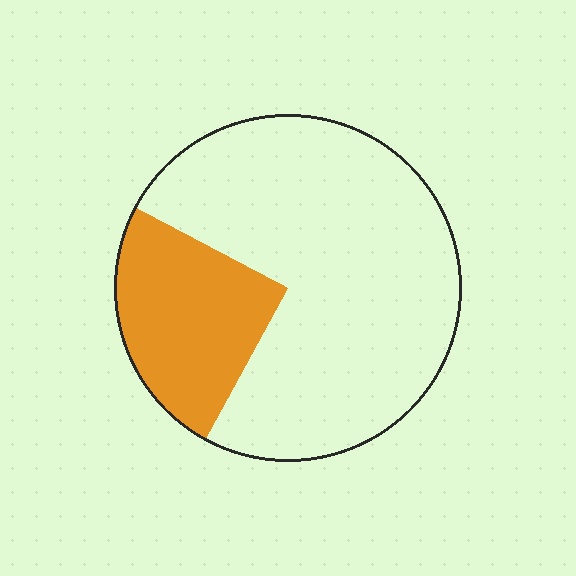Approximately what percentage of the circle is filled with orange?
Approximately 25%.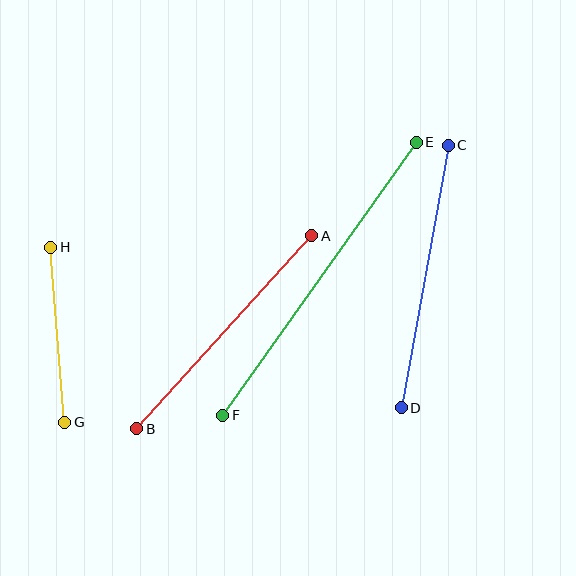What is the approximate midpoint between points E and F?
The midpoint is at approximately (320, 279) pixels.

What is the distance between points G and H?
The distance is approximately 176 pixels.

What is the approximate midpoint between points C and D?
The midpoint is at approximately (425, 276) pixels.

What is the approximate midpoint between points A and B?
The midpoint is at approximately (224, 332) pixels.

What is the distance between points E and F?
The distance is approximately 334 pixels.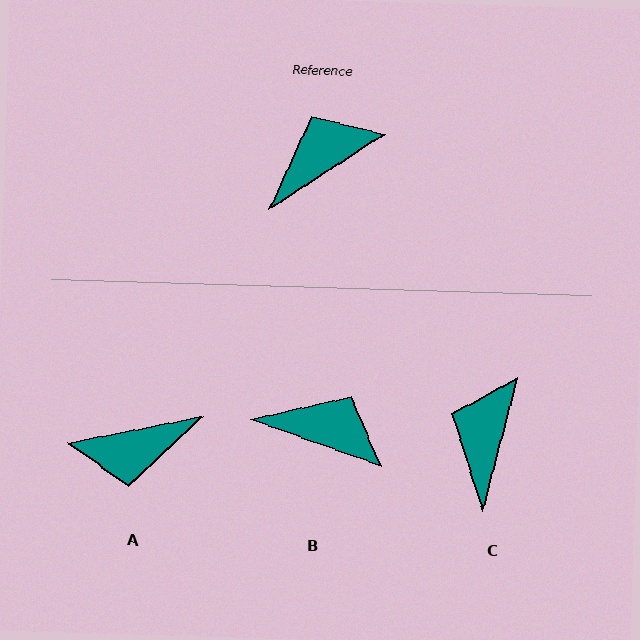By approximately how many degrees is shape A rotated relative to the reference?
Approximately 158 degrees counter-clockwise.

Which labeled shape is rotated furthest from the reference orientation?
A, about 158 degrees away.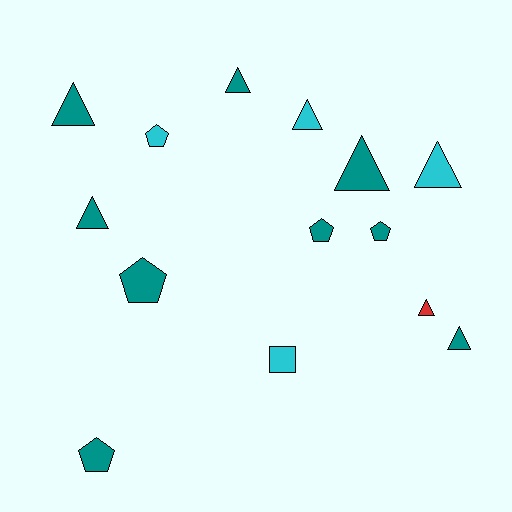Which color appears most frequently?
Teal, with 9 objects.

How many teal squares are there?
There are no teal squares.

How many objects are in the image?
There are 14 objects.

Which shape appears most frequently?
Triangle, with 8 objects.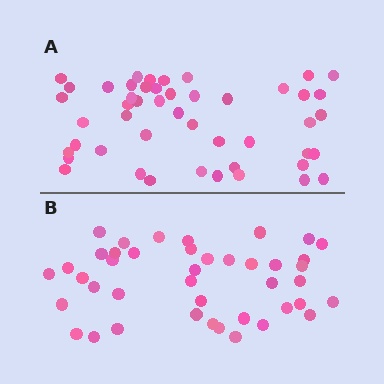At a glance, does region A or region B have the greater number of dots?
Region A (the top region) has more dots.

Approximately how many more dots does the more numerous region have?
Region A has about 6 more dots than region B.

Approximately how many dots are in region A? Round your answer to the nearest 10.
About 50 dots. (The exact count is 48, which rounds to 50.)